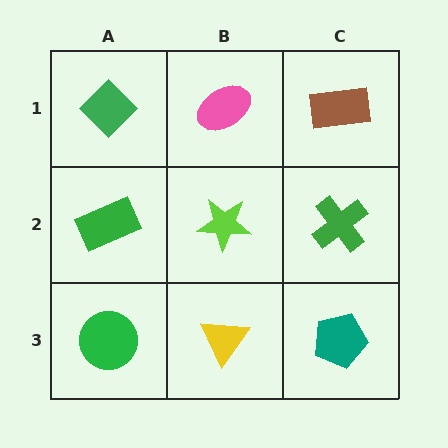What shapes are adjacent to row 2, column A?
A green diamond (row 1, column A), a green circle (row 3, column A), a lime star (row 2, column B).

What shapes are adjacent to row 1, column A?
A green rectangle (row 2, column A), a pink ellipse (row 1, column B).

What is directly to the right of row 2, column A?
A lime star.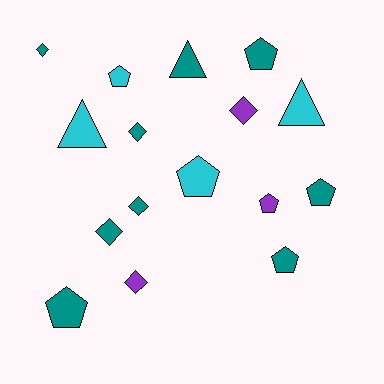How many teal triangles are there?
There is 1 teal triangle.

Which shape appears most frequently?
Pentagon, with 7 objects.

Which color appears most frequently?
Teal, with 9 objects.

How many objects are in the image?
There are 16 objects.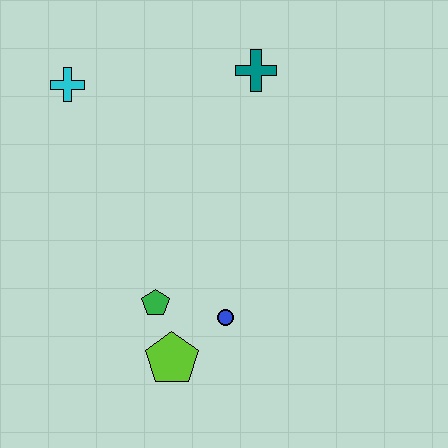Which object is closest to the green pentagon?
The lime pentagon is closest to the green pentagon.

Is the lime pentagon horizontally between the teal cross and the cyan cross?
Yes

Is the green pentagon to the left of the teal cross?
Yes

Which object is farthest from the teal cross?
The lime pentagon is farthest from the teal cross.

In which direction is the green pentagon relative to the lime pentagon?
The green pentagon is above the lime pentagon.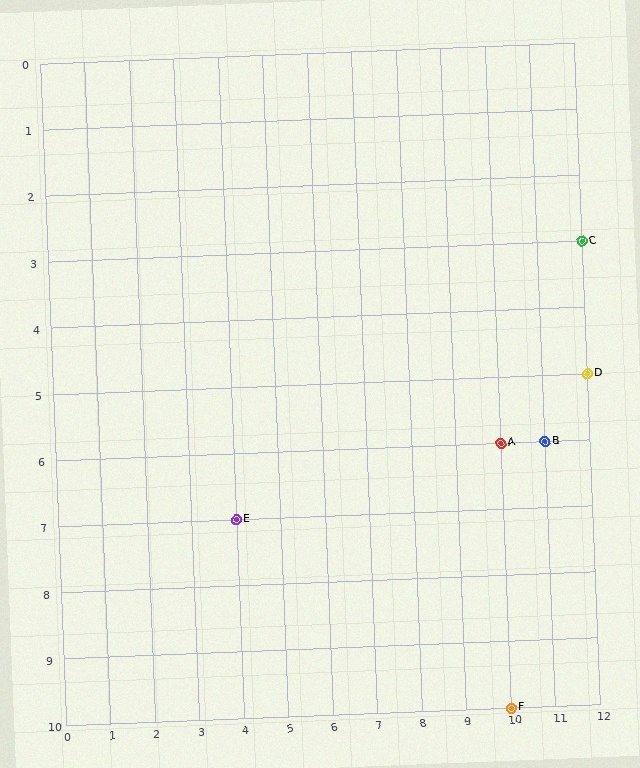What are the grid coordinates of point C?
Point C is at grid coordinates (12, 3).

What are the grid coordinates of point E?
Point E is at grid coordinates (4, 7).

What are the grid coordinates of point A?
Point A is at grid coordinates (10, 6).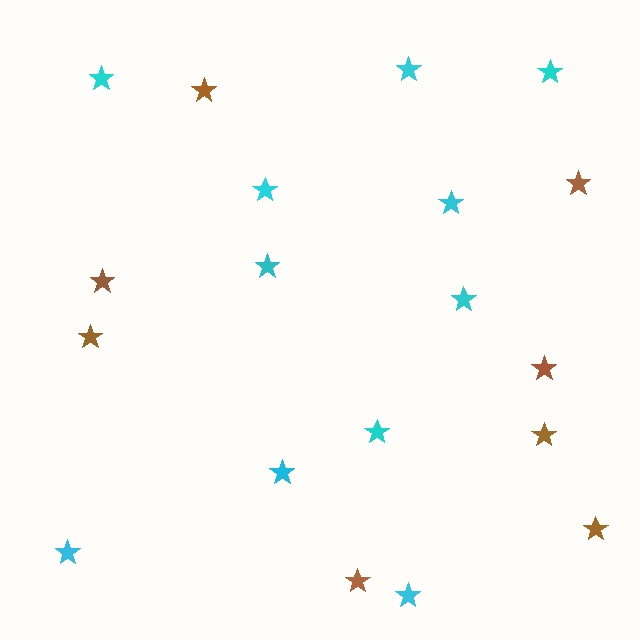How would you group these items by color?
There are 2 groups: one group of cyan stars (11) and one group of brown stars (8).